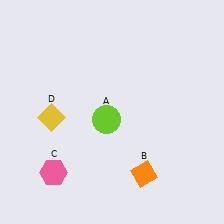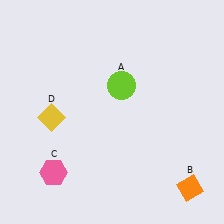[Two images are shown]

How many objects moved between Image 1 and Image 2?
2 objects moved between the two images.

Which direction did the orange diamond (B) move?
The orange diamond (B) moved right.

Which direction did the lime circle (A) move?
The lime circle (A) moved up.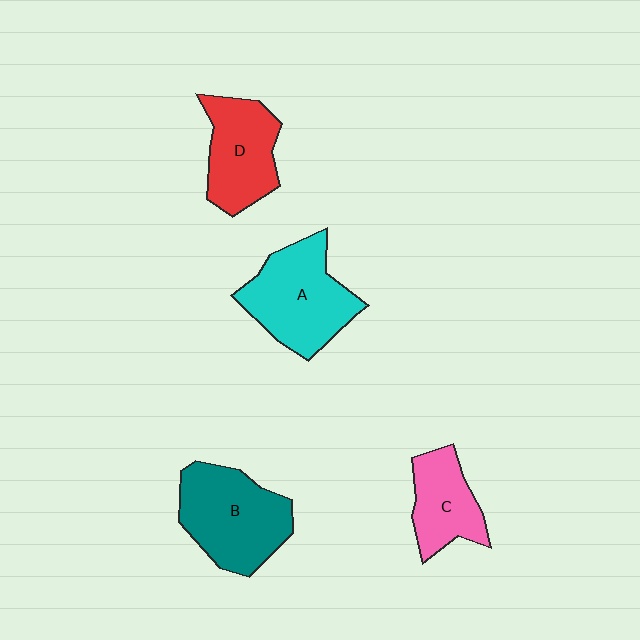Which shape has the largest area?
Shape B (teal).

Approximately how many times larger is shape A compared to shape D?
Approximately 1.3 times.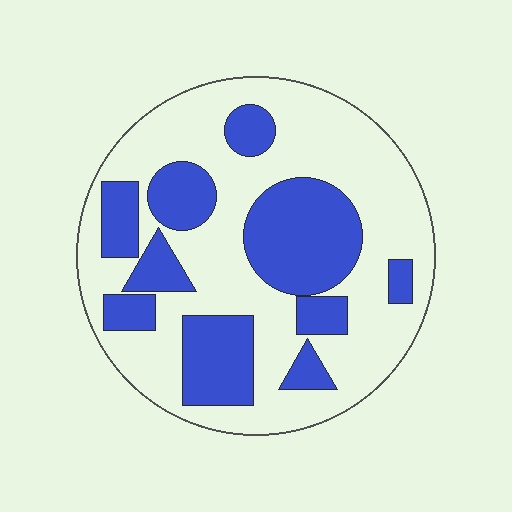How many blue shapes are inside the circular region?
10.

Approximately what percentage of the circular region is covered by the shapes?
Approximately 35%.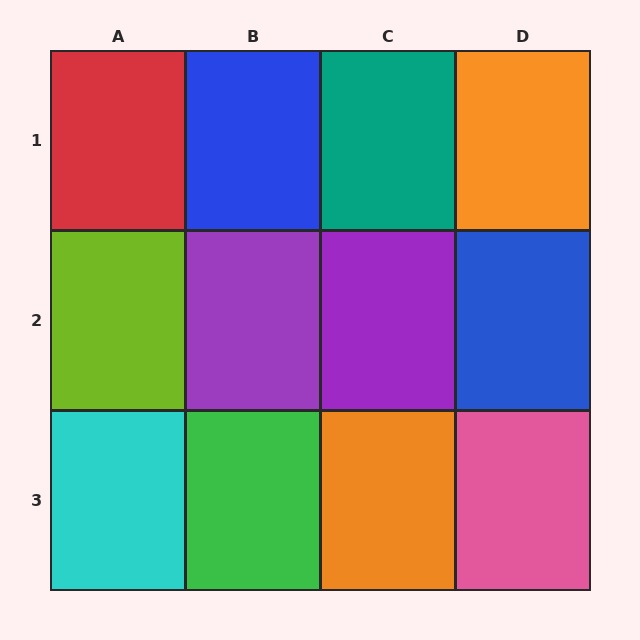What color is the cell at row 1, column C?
Teal.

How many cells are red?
1 cell is red.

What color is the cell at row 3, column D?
Pink.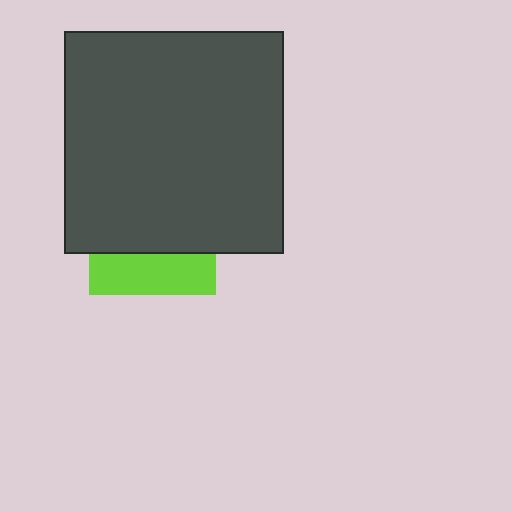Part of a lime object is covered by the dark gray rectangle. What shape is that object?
It is a square.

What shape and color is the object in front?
The object in front is a dark gray rectangle.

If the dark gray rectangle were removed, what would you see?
You would see the complete lime square.